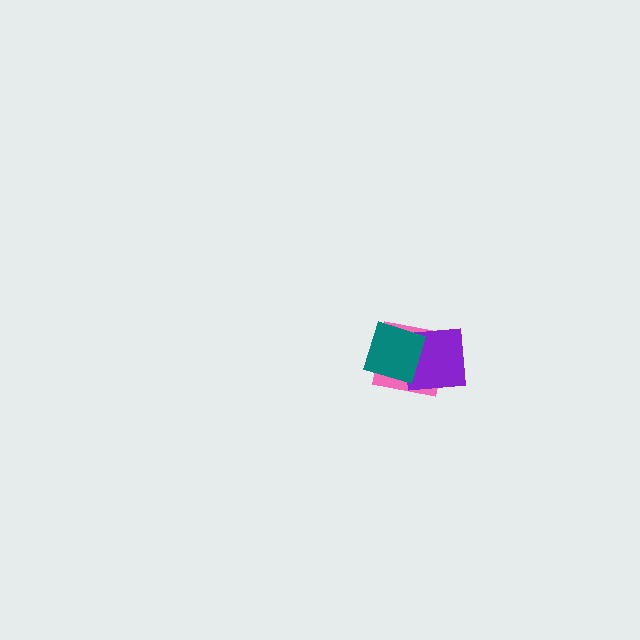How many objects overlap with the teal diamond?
2 objects overlap with the teal diamond.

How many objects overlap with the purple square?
2 objects overlap with the purple square.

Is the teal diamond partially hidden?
No, no other shape covers it.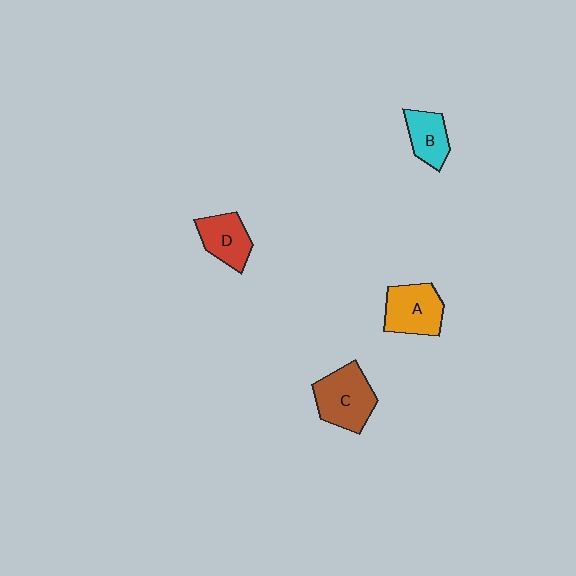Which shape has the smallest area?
Shape B (cyan).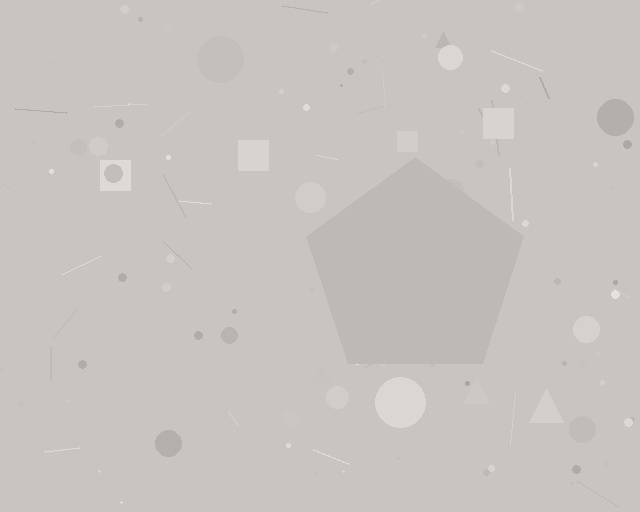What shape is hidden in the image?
A pentagon is hidden in the image.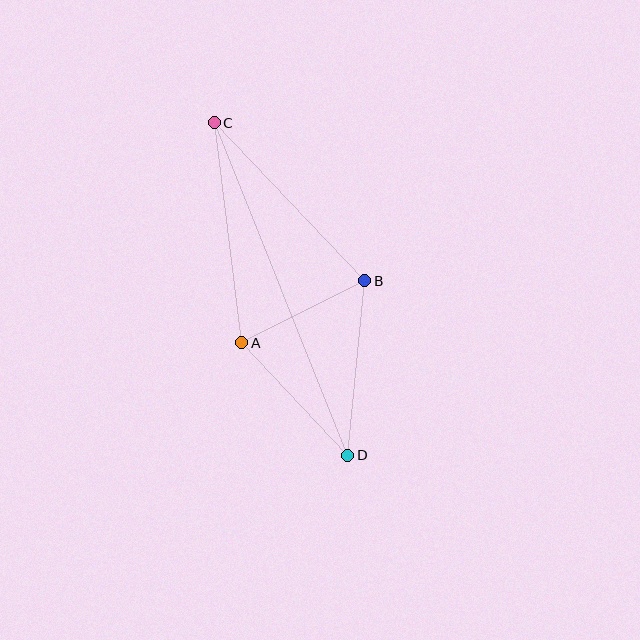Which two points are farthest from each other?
Points C and D are farthest from each other.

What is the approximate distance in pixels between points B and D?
The distance between B and D is approximately 175 pixels.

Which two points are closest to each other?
Points A and B are closest to each other.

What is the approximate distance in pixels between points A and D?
The distance between A and D is approximately 155 pixels.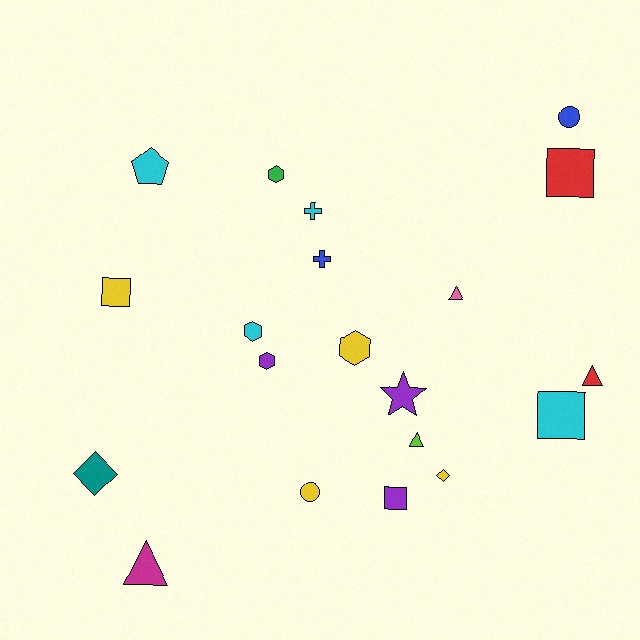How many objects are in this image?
There are 20 objects.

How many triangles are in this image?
There are 4 triangles.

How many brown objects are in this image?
There are no brown objects.